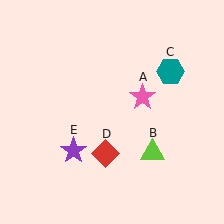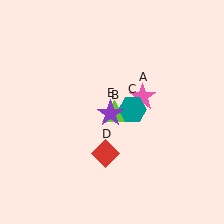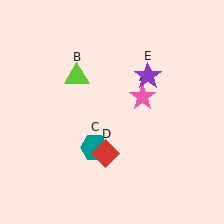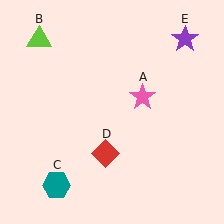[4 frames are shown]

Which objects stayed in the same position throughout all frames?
Pink star (object A) and red diamond (object D) remained stationary.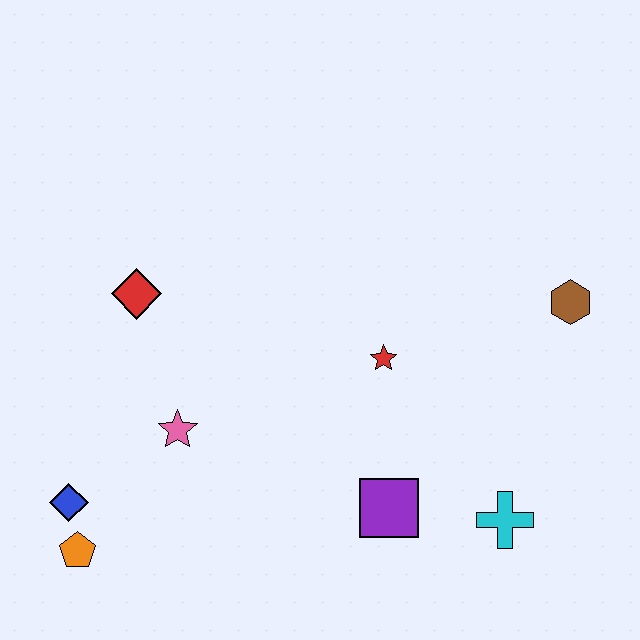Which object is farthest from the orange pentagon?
The brown hexagon is farthest from the orange pentagon.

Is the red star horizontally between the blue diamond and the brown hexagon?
Yes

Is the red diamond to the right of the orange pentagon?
Yes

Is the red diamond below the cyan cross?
No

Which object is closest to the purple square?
The cyan cross is closest to the purple square.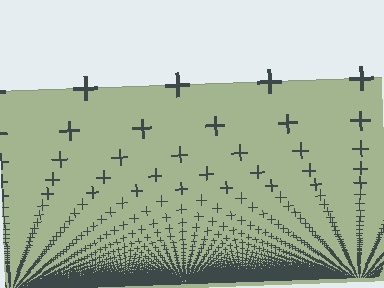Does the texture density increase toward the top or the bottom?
Density increases toward the bottom.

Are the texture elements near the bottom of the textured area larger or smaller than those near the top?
Smaller. The gradient is inverted — elements near the bottom are smaller and denser.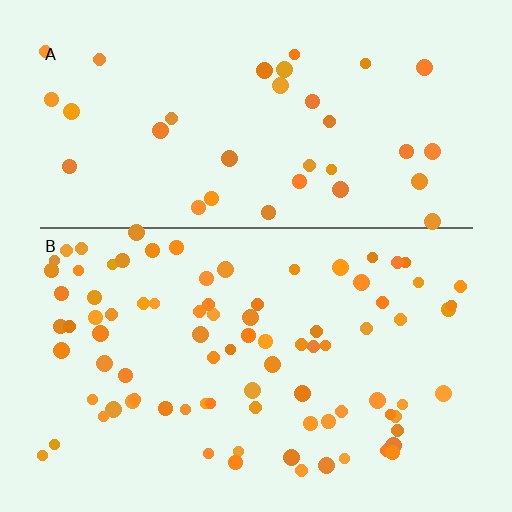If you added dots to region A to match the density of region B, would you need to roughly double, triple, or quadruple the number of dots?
Approximately double.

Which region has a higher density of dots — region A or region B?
B (the bottom).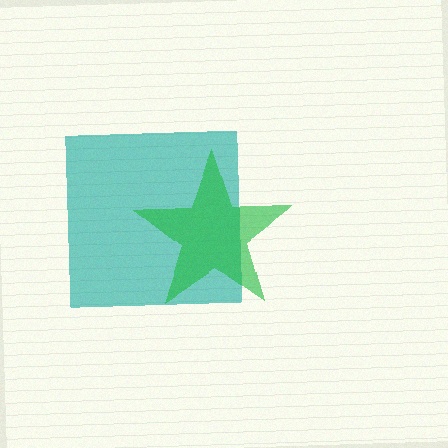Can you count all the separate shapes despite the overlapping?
Yes, there are 2 separate shapes.